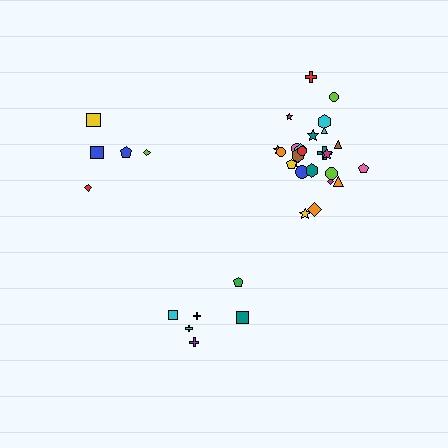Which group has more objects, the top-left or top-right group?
The top-right group.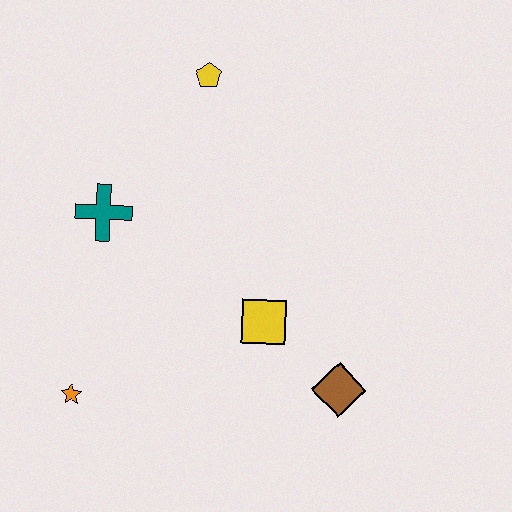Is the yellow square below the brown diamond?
No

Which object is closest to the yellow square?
The brown diamond is closest to the yellow square.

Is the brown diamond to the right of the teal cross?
Yes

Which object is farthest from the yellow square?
The yellow pentagon is farthest from the yellow square.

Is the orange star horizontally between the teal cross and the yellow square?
No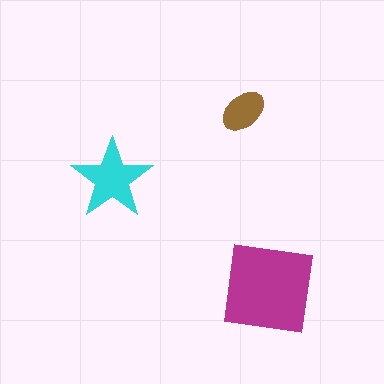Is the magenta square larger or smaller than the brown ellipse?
Larger.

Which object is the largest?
The magenta square.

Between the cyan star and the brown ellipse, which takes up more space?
The cyan star.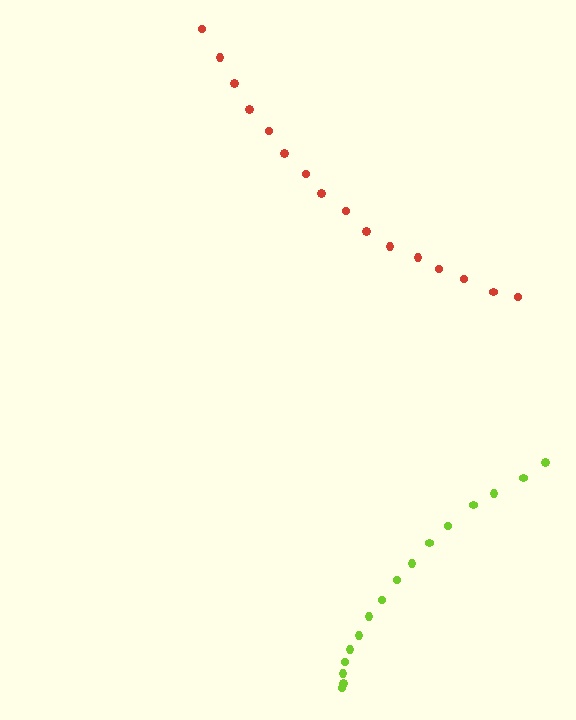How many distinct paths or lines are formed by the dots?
There are 2 distinct paths.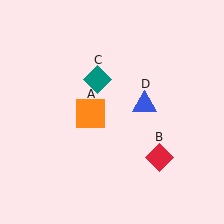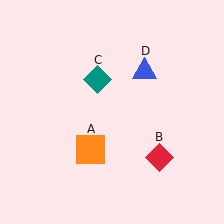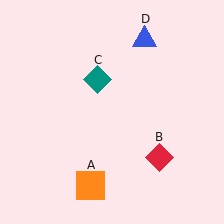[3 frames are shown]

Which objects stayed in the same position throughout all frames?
Red diamond (object B) and teal diamond (object C) remained stationary.